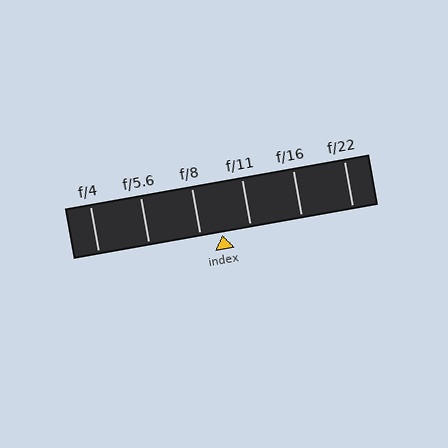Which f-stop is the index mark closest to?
The index mark is closest to f/8.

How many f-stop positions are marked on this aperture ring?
There are 6 f-stop positions marked.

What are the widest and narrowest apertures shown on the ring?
The widest aperture shown is f/4 and the narrowest is f/22.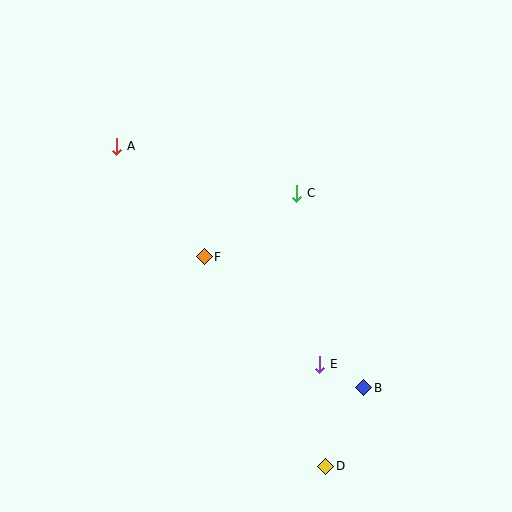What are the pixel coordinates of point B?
Point B is at (364, 388).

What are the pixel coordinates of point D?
Point D is at (325, 466).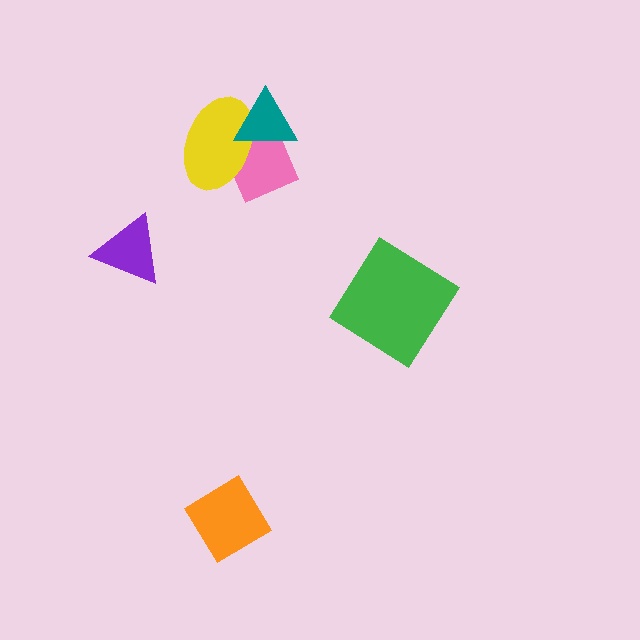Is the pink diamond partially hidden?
Yes, it is partially covered by another shape.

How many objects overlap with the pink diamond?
2 objects overlap with the pink diamond.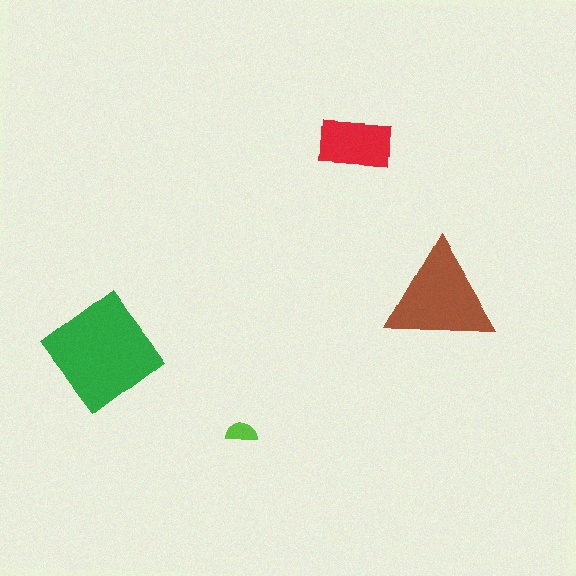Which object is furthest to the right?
The brown triangle is rightmost.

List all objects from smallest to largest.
The lime semicircle, the red rectangle, the brown triangle, the green diamond.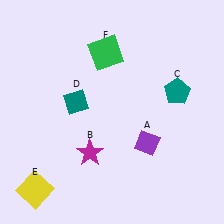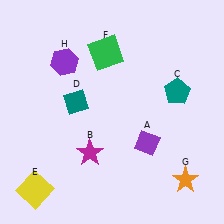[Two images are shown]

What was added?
An orange star (G), a purple hexagon (H) were added in Image 2.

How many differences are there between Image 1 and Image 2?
There are 2 differences between the two images.